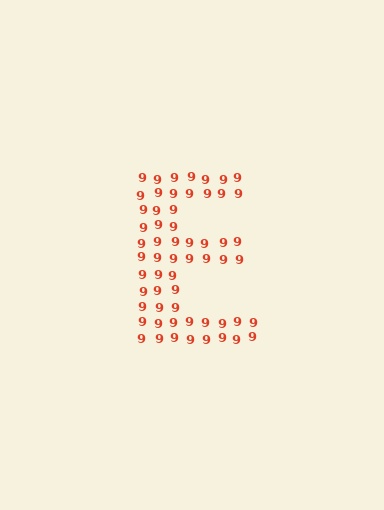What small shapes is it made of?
It is made of small digit 9's.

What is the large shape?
The large shape is the letter E.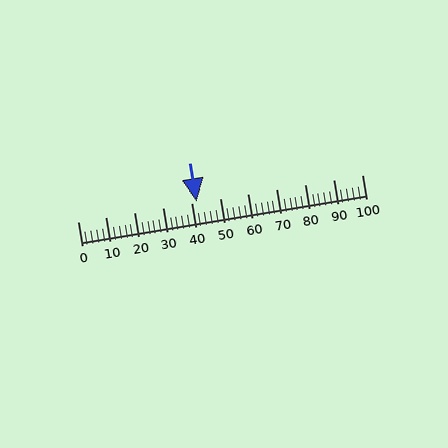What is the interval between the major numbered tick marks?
The major tick marks are spaced 10 units apart.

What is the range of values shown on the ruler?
The ruler shows values from 0 to 100.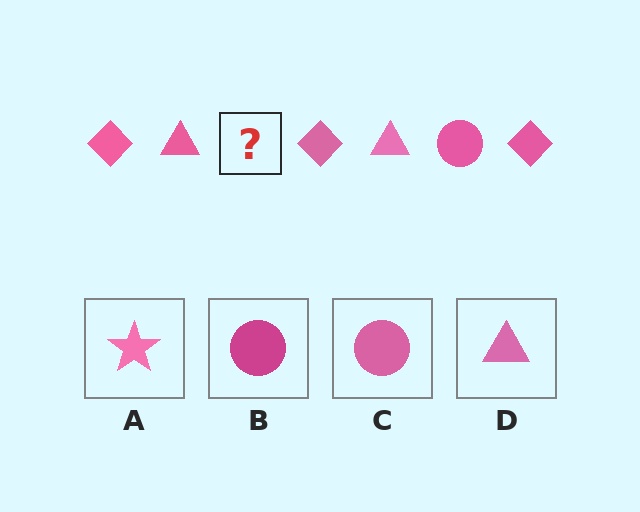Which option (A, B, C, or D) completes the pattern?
C.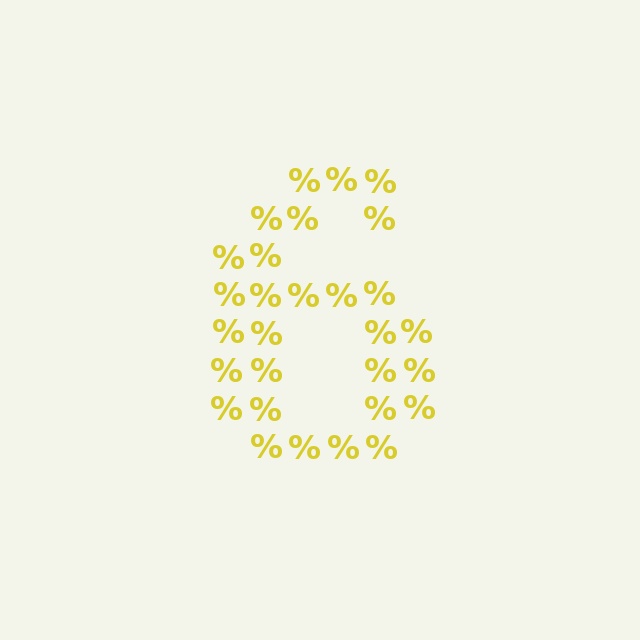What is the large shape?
The large shape is the digit 6.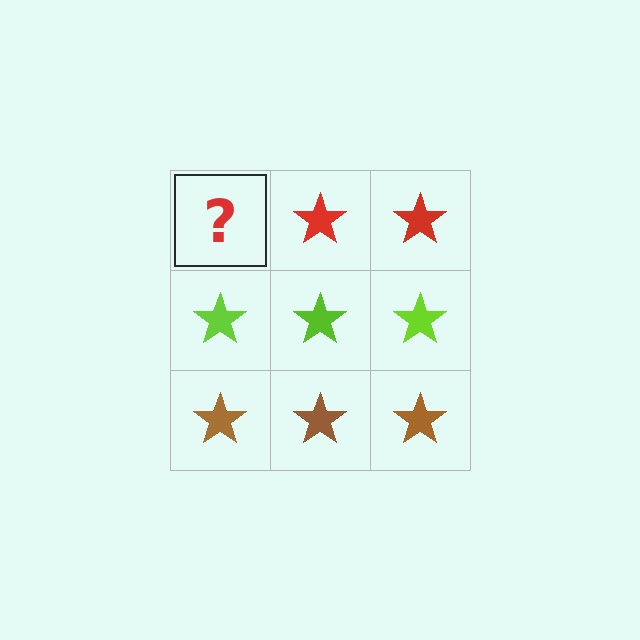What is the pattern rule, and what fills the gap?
The rule is that each row has a consistent color. The gap should be filled with a red star.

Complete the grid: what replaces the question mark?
The question mark should be replaced with a red star.